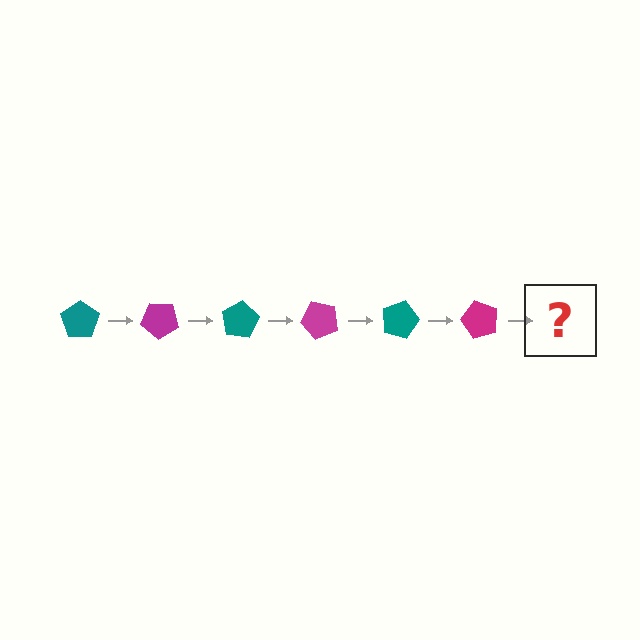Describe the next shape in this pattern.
It should be a teal pentagon, rotated 240 degrees from the start.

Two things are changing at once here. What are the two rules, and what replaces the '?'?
The two rules are that it rotates 40 degrees each step and the color cycles through teal and magenta. The '?' should be a teal pentagon, rotated 240 degrees from the start.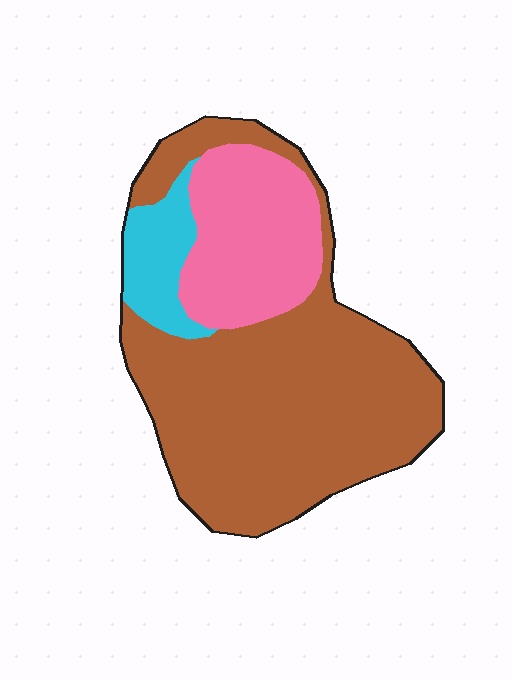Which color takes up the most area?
Brown, at roughly 65%.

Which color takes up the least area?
Cyan, at roughly 10%.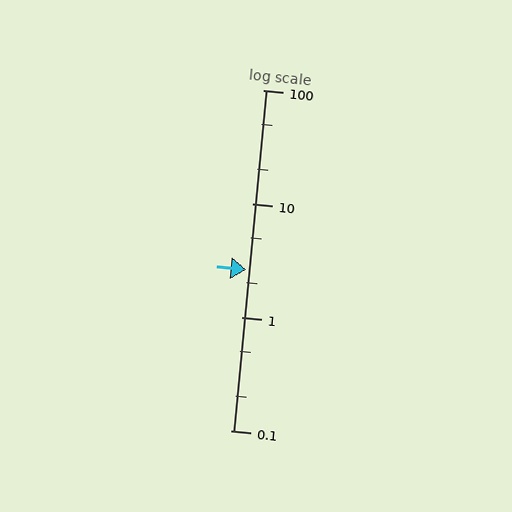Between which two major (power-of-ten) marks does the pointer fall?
The pointer is between 1 and 10.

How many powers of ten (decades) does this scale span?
The scale spans 3 decades, from 0.1 to 100.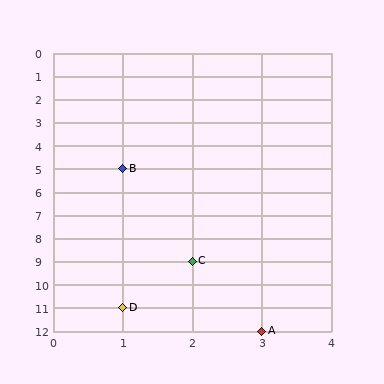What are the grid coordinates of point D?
Point D is at grid coordinates (1, 11).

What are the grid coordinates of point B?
Point B is at grid coordinates (1, 5).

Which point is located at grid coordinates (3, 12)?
Point A is at (3, 12).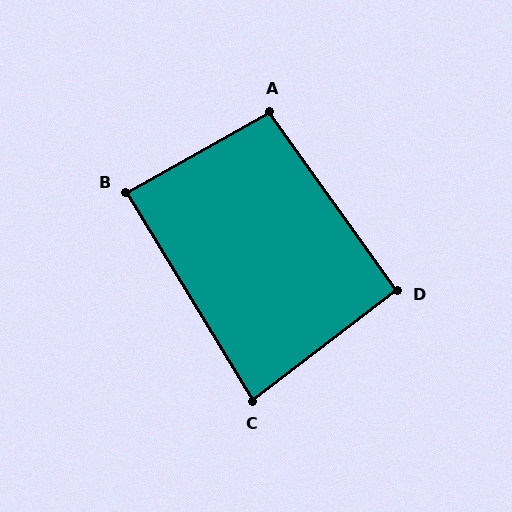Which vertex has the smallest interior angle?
C, at approximately 84 degrees.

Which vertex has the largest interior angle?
A, at approximately 96 degrees.